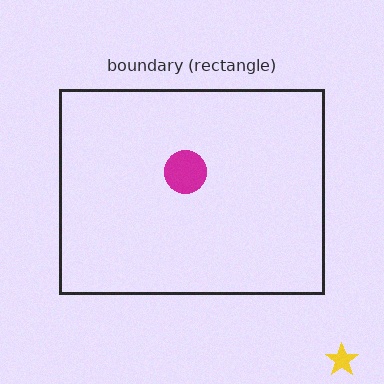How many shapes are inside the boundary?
1 inside, 1 outside.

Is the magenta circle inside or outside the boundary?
Inside.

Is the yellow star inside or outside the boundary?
Outside.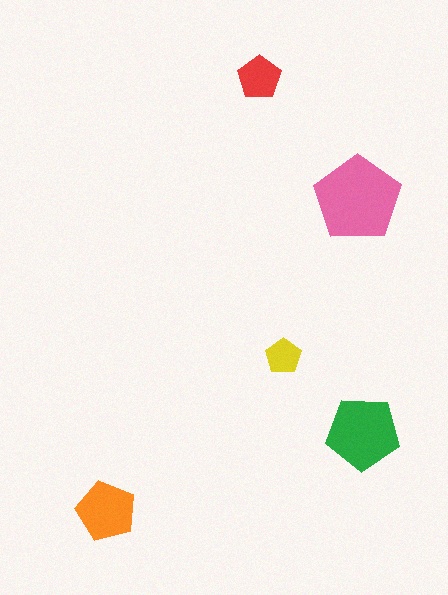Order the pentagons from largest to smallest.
the pink one, the green one, the orange one, the red one, the yellow one.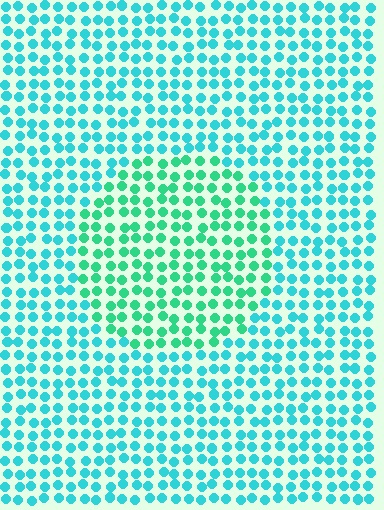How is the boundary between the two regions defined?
The boundary is defined purely by a slight shift in hue (about 30 degrees). Spacing, size, and orientation are identical on both sides.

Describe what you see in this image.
The image is filled with small cyan elements in a uniform arrangement. A circle-shaped region is visible where the elements are tinted to a slightly different hue, forming a subtle color boundary.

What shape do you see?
I see a circle.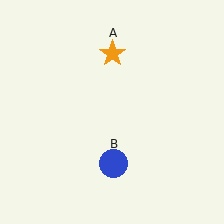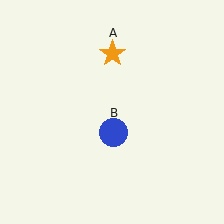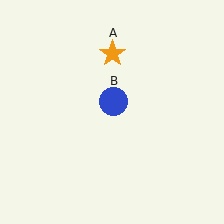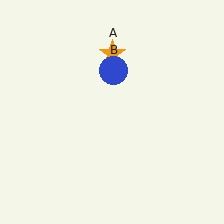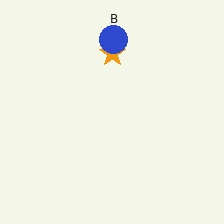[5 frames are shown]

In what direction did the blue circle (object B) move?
The blue circle (object B) moved up.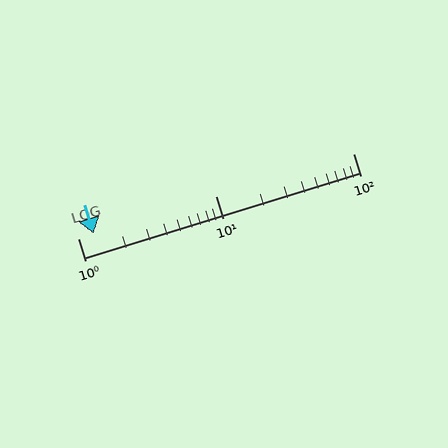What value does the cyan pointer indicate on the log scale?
The pointer indicates approximately 1.3.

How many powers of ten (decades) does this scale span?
The scale spans 2 decades, from 1 to 100.